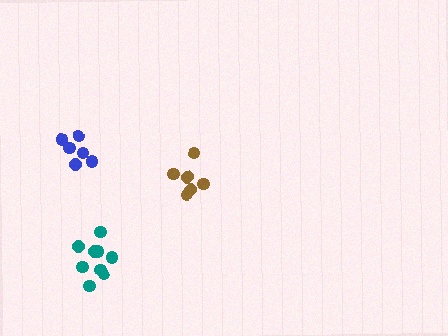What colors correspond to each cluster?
The clusters are colored: blue, teal, brown.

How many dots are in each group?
Group 1: 6 dots, Group 2: 9 dots, Group 3: 6 dots (21 total).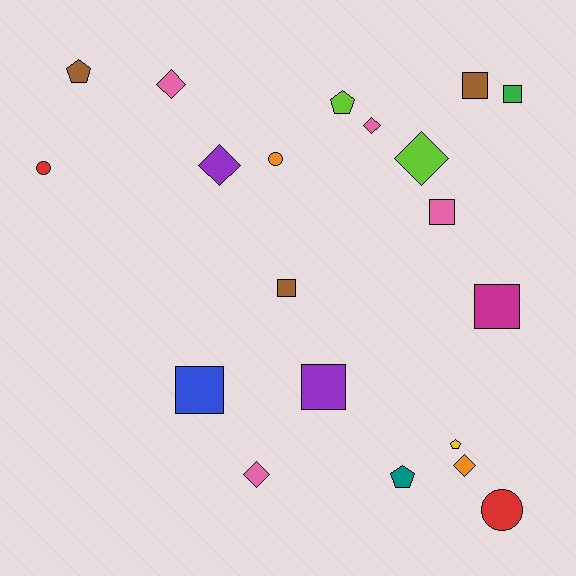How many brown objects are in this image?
There are 3 brown objects.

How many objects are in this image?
There are 20 objects.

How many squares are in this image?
There are 7 squares.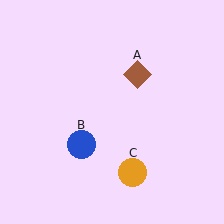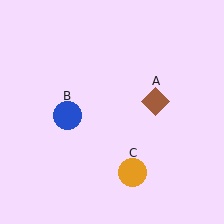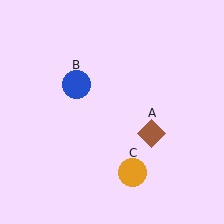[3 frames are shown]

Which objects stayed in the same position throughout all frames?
Orange circle (object C) remained stationary.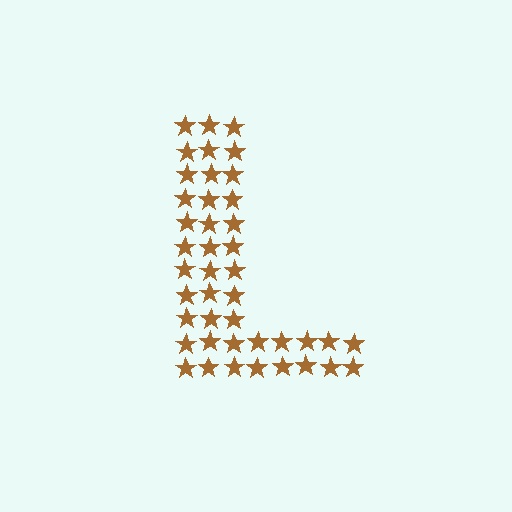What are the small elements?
The small elements are stars.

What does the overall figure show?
The overall figure shows the letter L.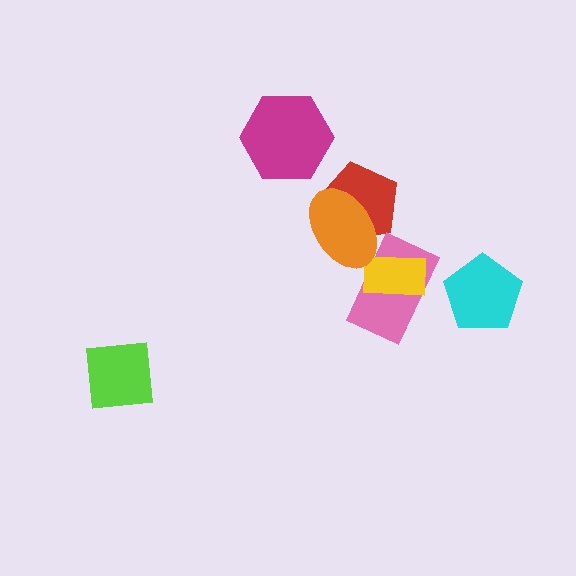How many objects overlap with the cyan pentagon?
0 objects overlap with the cyan pentagon.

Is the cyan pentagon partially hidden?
No, no other shape covers it.